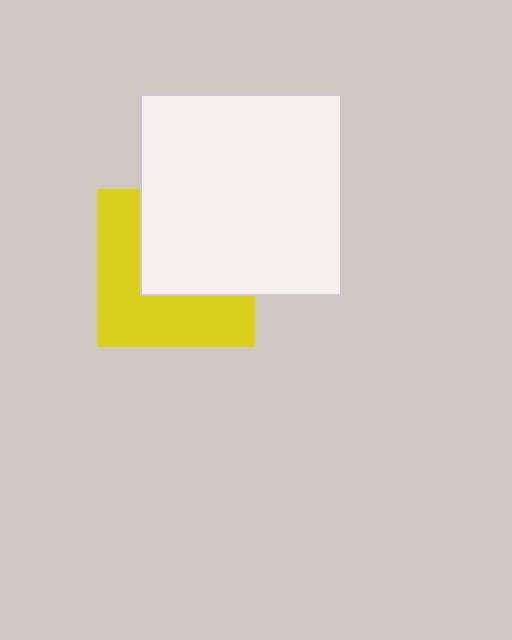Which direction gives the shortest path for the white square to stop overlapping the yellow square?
Moving toward the upper-right gives the shortest separation.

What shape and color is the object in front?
The object in front is a white square.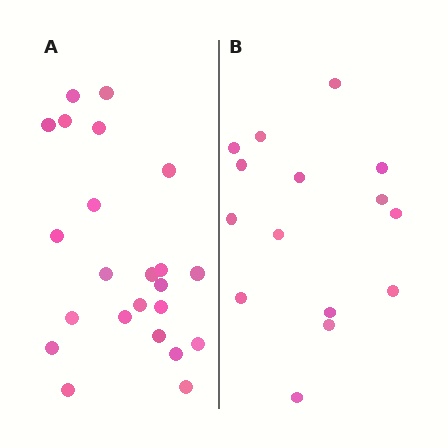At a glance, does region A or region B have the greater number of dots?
Region A (the left region) has more dots.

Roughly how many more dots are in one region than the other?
Region A has roughly 8 or so more dots than region B.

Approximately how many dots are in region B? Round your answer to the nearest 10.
About 20 dots. (The exact count is 15, which rounds to 20.)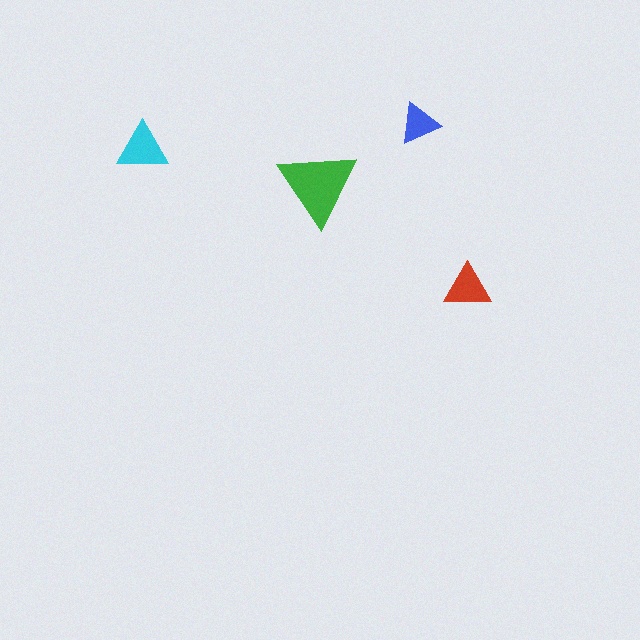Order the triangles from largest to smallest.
the green one, the cyan one, the red one, the blue one.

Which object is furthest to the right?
The red triangle is rightmost.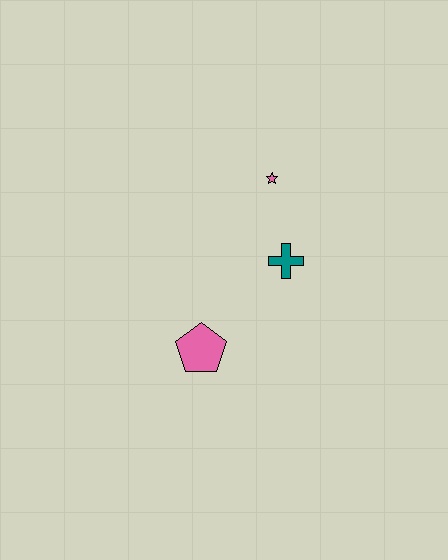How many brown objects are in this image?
There are no brown objects.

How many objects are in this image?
There are 3 objects.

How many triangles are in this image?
There are no triangles.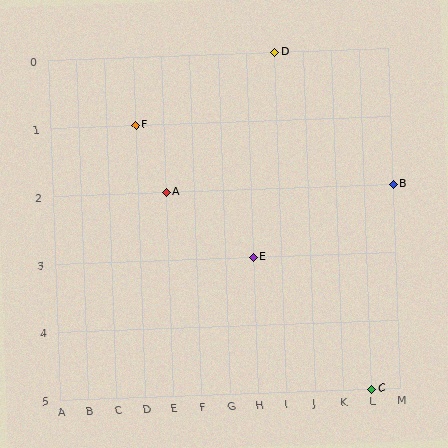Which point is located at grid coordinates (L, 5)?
Point C is at (L, 5).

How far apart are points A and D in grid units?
Points A and D are 4 columns and 2 rows apart (about 4.5 grid units diagonally).